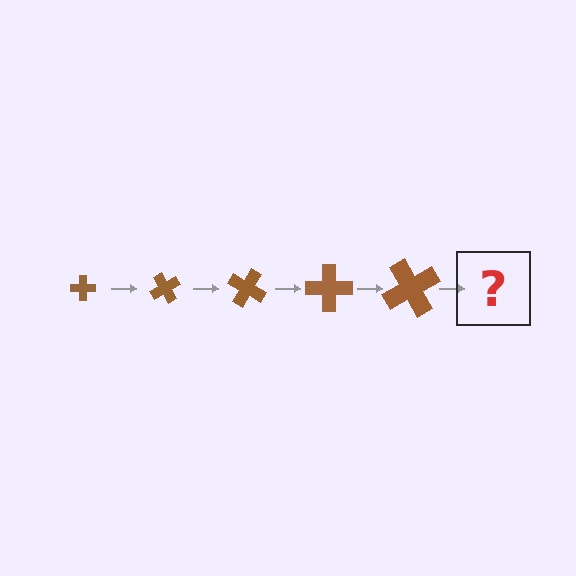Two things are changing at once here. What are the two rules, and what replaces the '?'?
The two rules are that the cross grows larger each step and it rotates 60 degrees each step. The '?' should be a cross, larger than the previous one and rotated 300 degrees from the start.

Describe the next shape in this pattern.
It should be a cross, larger than the previous one and rotated 300 degrees from the start.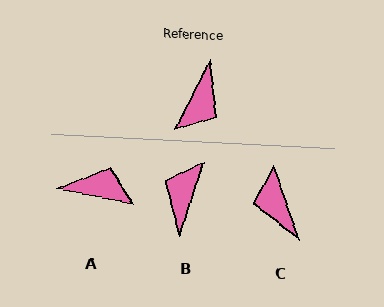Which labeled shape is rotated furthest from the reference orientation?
B, about 171 degrees away.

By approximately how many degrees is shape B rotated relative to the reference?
Approximately 171 degrees clockwise.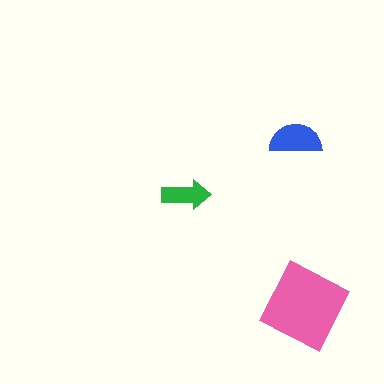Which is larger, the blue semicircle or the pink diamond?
The pink diamond.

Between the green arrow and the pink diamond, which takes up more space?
The pink diamond.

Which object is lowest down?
The pink diamond is bottommost.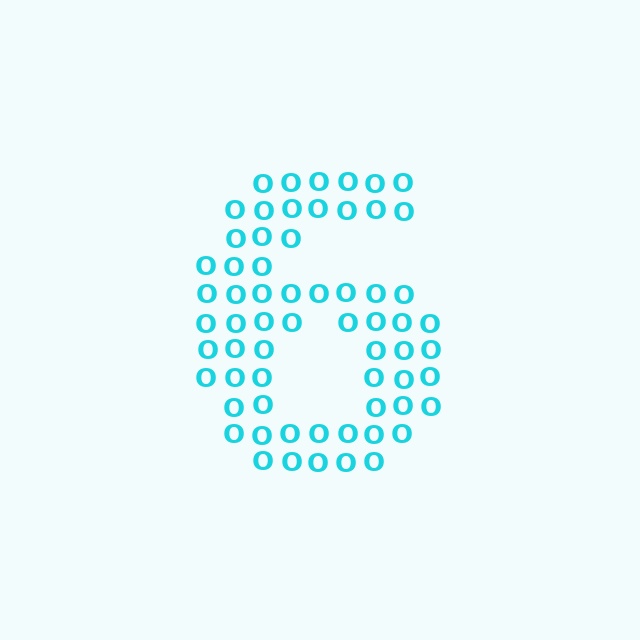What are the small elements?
The small elements are letter O's.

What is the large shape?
The large shape is the digit 6.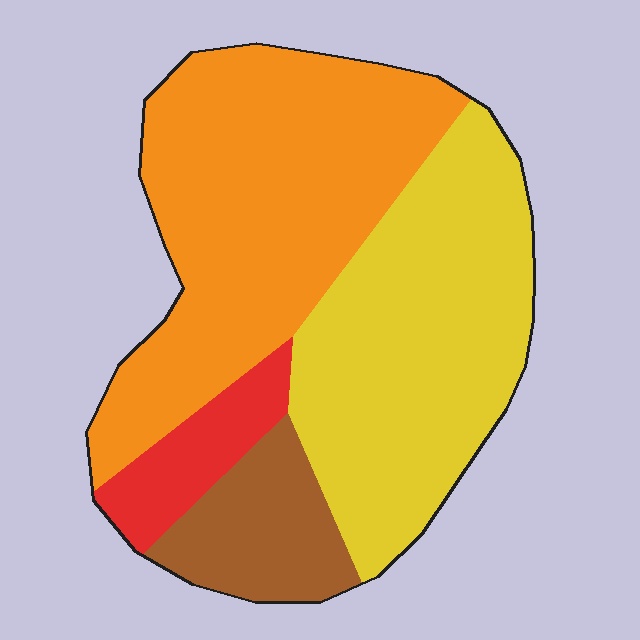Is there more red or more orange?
Orange.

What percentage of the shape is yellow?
Yellow covers about 40% of the shape.